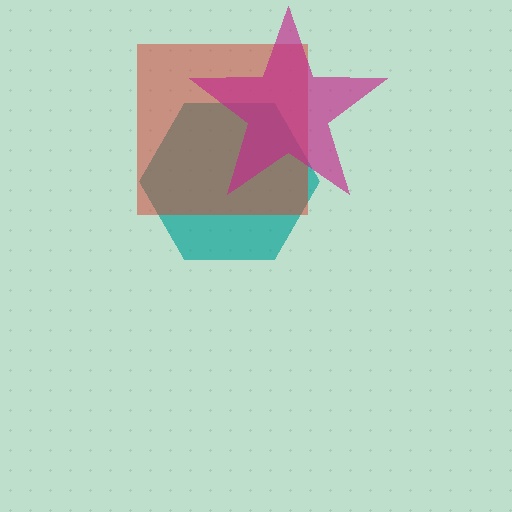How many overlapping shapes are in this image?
There are 3 overlapping shapes in the image.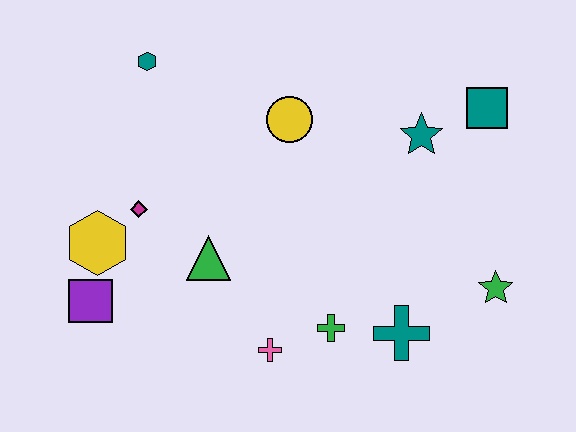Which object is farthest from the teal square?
The purple square is farthest from the teal square.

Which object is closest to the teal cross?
The green cross is closest to the teal cross.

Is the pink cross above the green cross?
No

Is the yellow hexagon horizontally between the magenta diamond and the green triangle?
No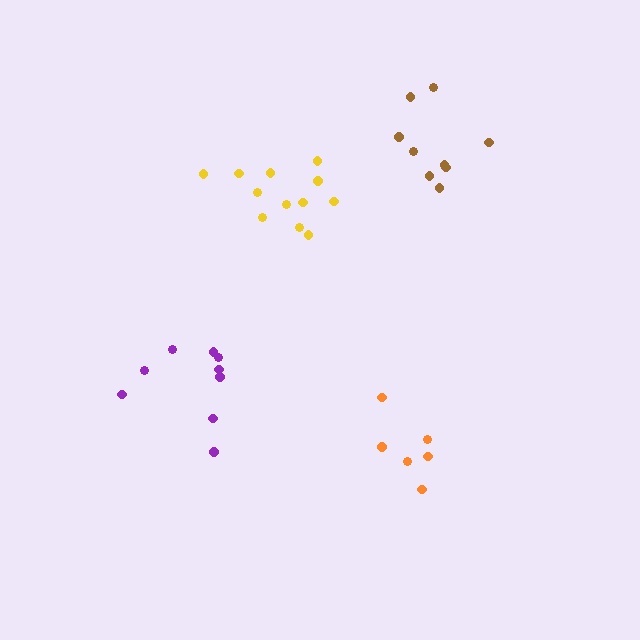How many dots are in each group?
Group 1: 9 dots, Group 2: 9 dots, Group 3: 12 dots, Group 4: 6 dots (36 total).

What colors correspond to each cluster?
The clusters are colored: purple, brown, yellow, orange.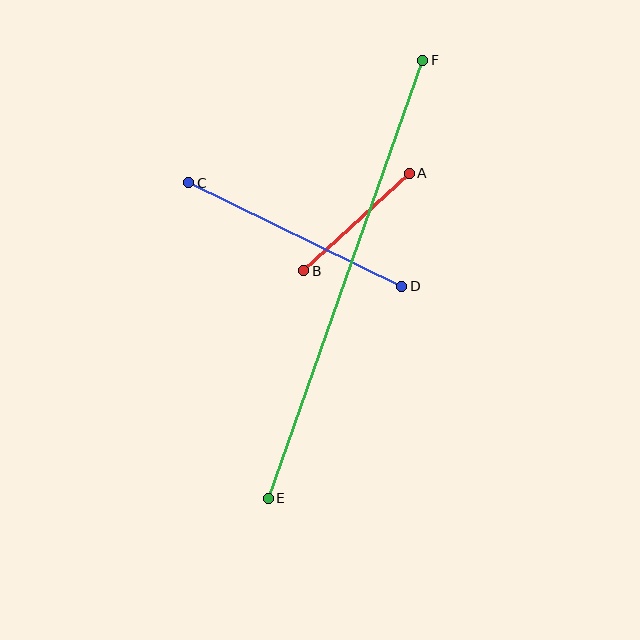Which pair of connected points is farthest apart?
Points E and F are farthest apart.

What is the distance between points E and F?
The distance is approximately 465 pixels.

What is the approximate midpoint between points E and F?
The midpoint is at approximately (345, 279) pixels.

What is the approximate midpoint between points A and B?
The midpoint is at approximately (357, 222) pixels.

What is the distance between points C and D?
The distance is approximately 237 pixels.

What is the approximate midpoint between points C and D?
The midpoint is at approximately (295, 235) pixels.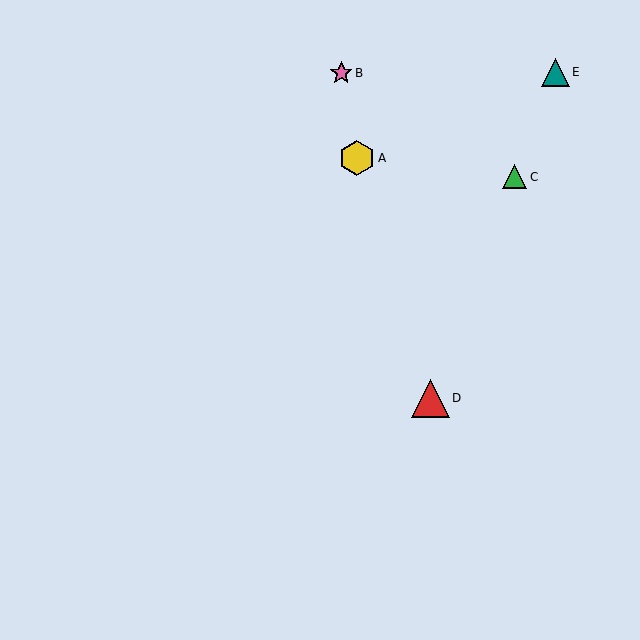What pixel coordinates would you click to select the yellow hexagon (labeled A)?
Click at (357, 158) to select the yellow hexagon A.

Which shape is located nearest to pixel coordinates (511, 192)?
The green triangle (labeled C) at (515, 177) is nearest to that location.